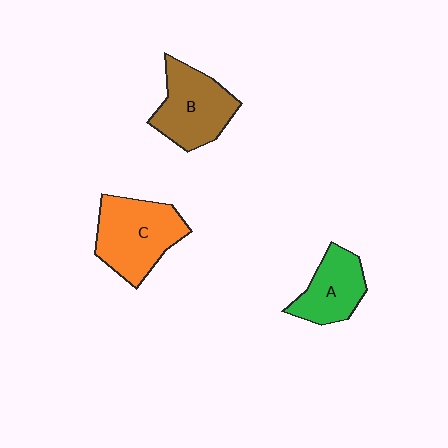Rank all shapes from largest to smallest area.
From largest to smallest: C (orange), B (brown), A (green).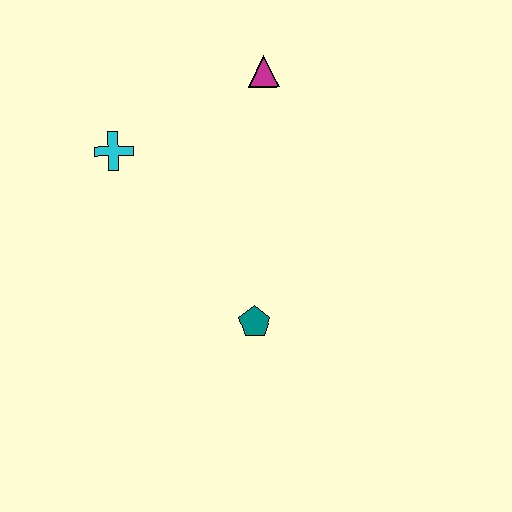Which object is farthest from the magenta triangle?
The teal pentagon is farthest from the magenta triangle.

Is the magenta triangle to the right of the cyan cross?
Yes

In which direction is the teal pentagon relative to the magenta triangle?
The teal pentagon is below the magenta triangle.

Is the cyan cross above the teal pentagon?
Yes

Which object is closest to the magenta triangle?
The cyan cross is closest to the magenta triangle.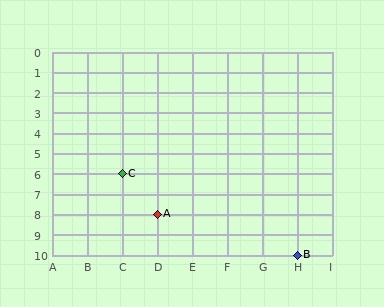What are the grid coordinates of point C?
Point C is at grid coordinates (C, 6).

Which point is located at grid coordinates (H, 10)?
Point B is at (H, 10).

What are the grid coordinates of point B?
Point B is at grid coordinates (H, 10).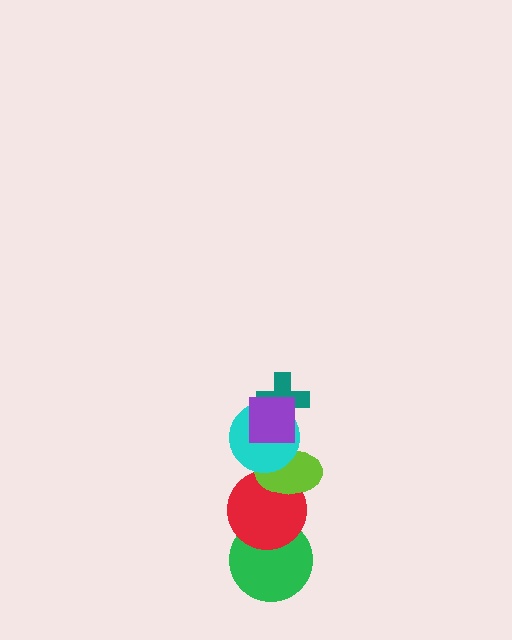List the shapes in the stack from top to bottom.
From top to bottom: the purple square, the teal cross, the cyan circle, the lime ellipse, the red circle, the green circle.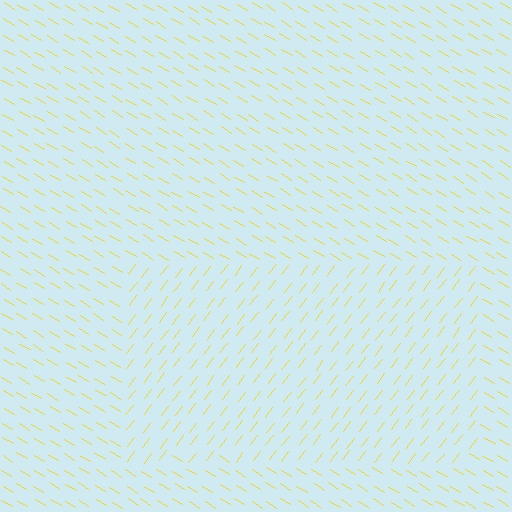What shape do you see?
I see a rectangle.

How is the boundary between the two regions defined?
The boundary is defined purely by a change in line orientation (approximately 84 degrees difference). All lines are the same color and thickness.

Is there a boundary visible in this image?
Yes, there is a texture boundary formed by a change in line orientation.